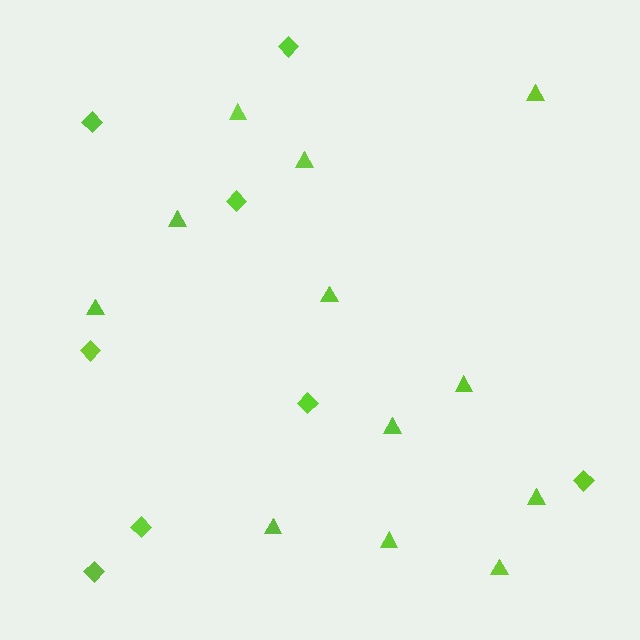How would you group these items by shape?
There are 2 groups: one group of diamonds (8) and one group of triangles (12).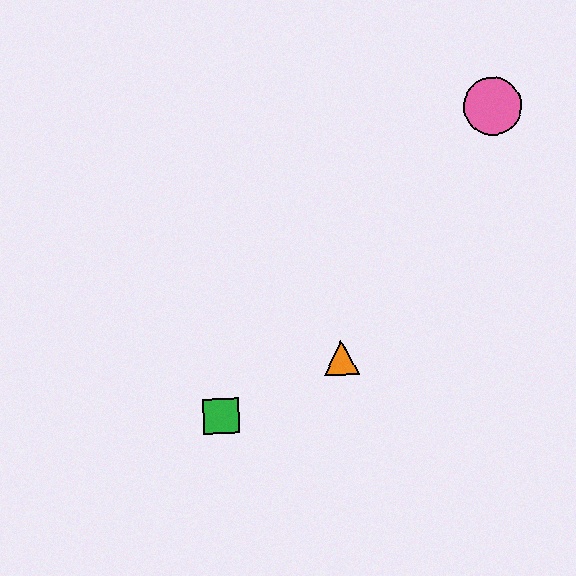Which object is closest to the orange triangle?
The green square is closest to the orange triangle.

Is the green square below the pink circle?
Yes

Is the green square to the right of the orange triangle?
No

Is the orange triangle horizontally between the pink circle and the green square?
Yes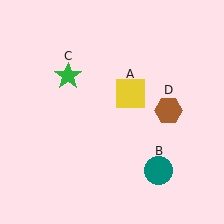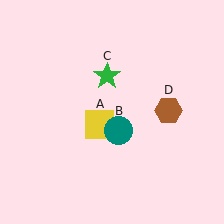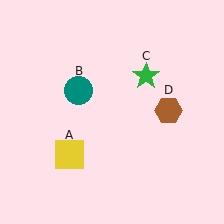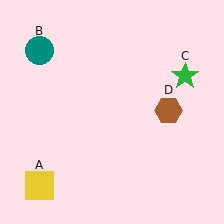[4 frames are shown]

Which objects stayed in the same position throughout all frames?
Brown hexagon (object D) remained stationary.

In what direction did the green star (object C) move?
The green star (object C) moved right.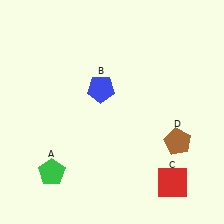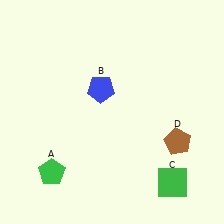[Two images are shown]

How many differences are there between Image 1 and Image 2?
There is 1 difference between the two images.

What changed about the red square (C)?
In Image 1, C is red. In Image 2, it changed to green.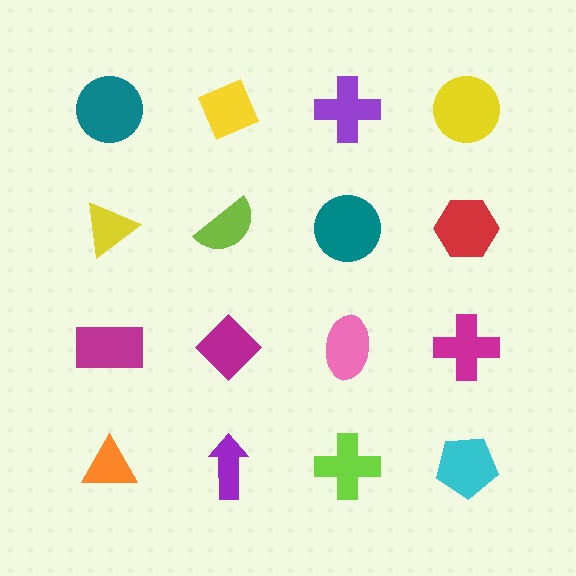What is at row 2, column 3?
A teal circle.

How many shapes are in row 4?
4 shapes.